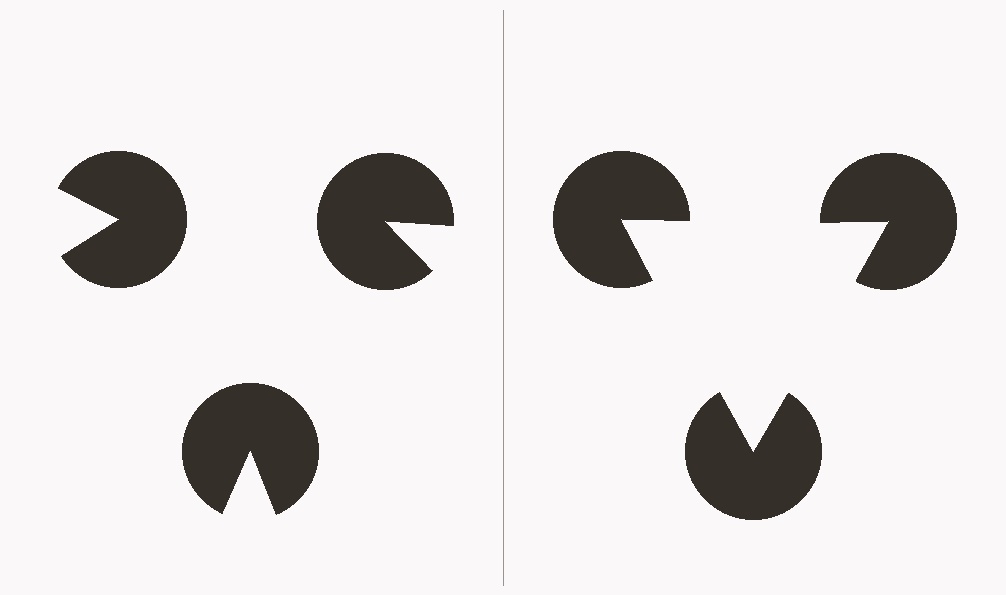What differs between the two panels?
The pac-man discs are positioned identically on both sides; only the wedge orientations differ. On the right they align to a triangle; on the left they are misaligned.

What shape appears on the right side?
An illusory triangle.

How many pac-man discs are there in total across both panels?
6 — 3 on each side.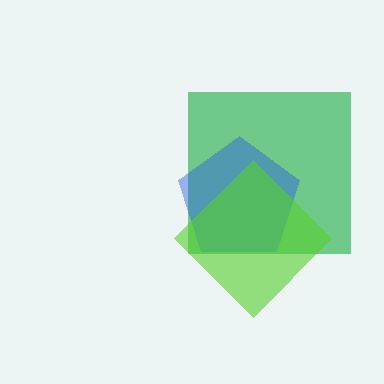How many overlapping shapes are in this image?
There are 3 overlapping shapes in the image.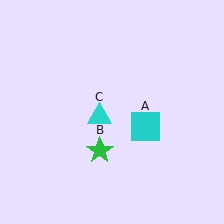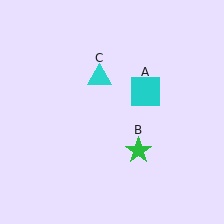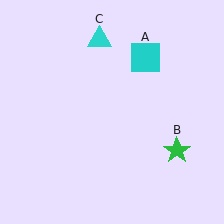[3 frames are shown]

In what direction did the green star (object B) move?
The green star (object B) moved right.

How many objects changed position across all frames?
3 objects changed position: cyan square (object A), green star (object B), cyan triangle (object C).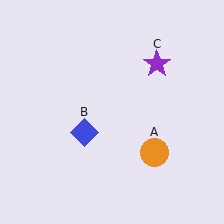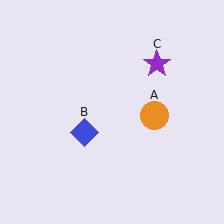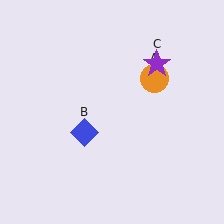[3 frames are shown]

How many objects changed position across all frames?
1 object changed position: orange circle (object A).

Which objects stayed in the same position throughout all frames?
Blue diamond (object B) and purple star (object C) remained stationary.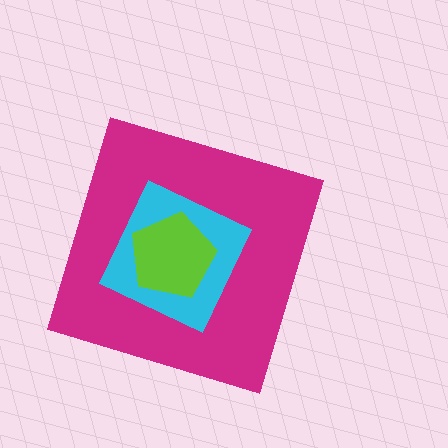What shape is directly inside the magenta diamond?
The cyan square.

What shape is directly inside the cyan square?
The lime pentagon.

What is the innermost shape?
The lime pentagon.